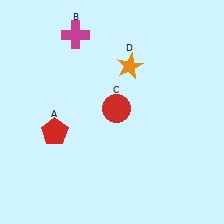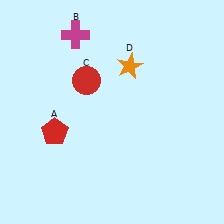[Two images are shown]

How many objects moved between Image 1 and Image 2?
1 object moved between the two images.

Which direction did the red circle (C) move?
The red circle (C) moved left.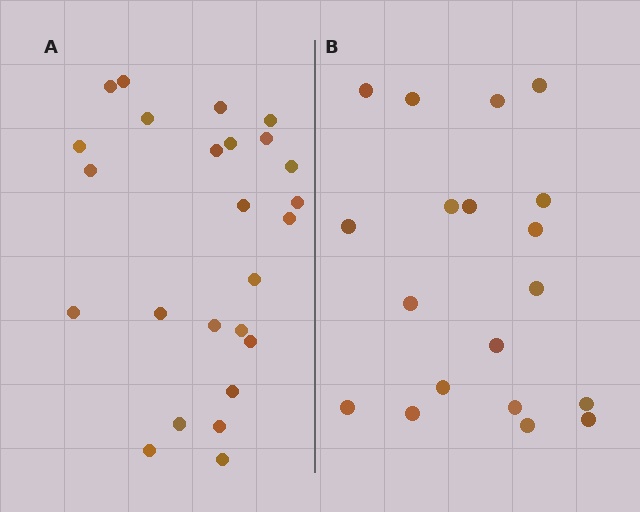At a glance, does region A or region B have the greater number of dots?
Region A (the left region) has more dots.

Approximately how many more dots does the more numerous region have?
Region A has about 6 more dots than region B.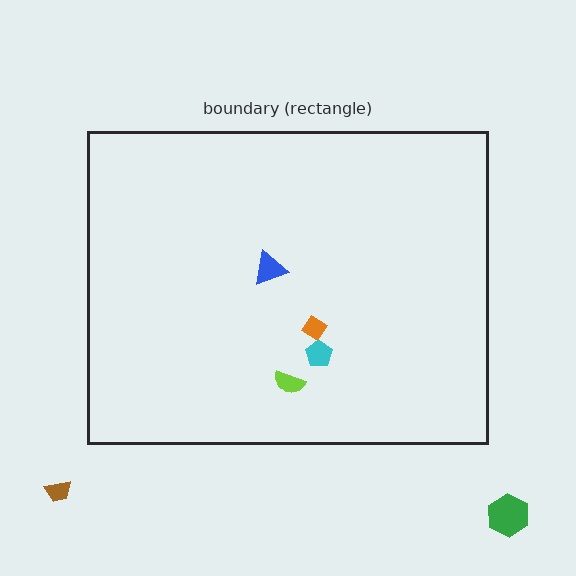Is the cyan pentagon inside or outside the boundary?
Inside.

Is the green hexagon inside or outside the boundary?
Outside.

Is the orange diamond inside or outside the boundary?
Inside.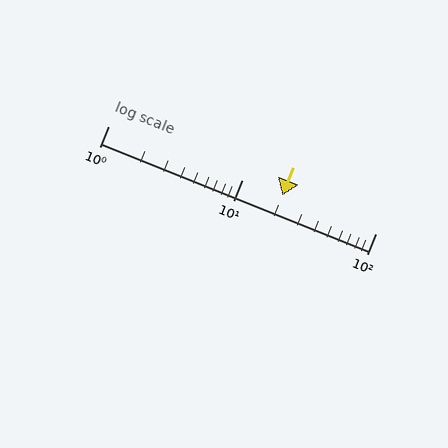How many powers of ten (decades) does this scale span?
The scale spans 2 decades, from 1 to 100.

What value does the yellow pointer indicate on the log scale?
The pointer indicates approximately 20.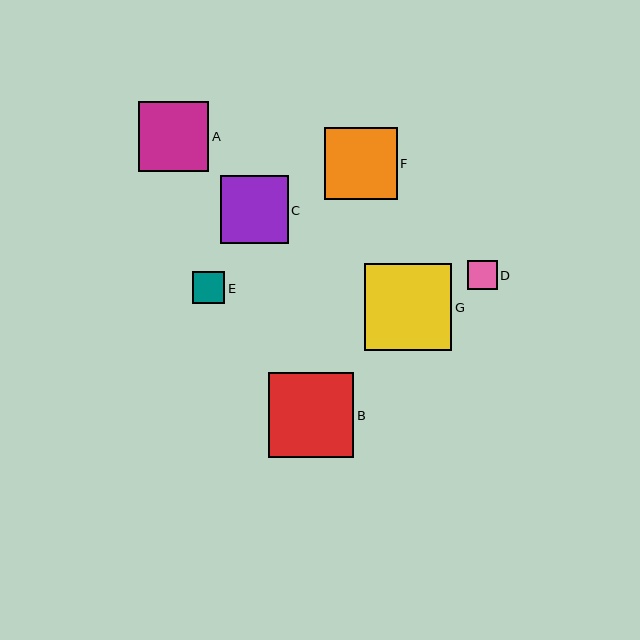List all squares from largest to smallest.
From largest to smallest: G, B, F, A, C, E, D.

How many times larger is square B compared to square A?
Square B is approximately 1.2 times the size of square A.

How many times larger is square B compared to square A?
Square B is approximately 1.2 times the size of square A.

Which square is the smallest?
Square D is the smallest with a size of approximately 29 pixels.